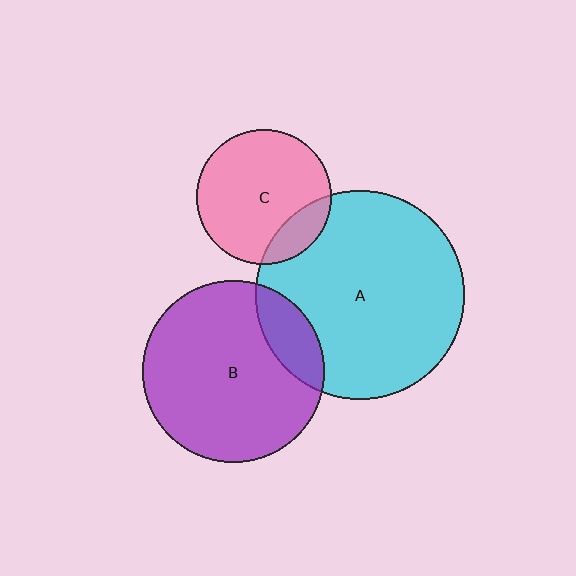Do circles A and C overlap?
Yes.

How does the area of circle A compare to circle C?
Approximately 2.4 times.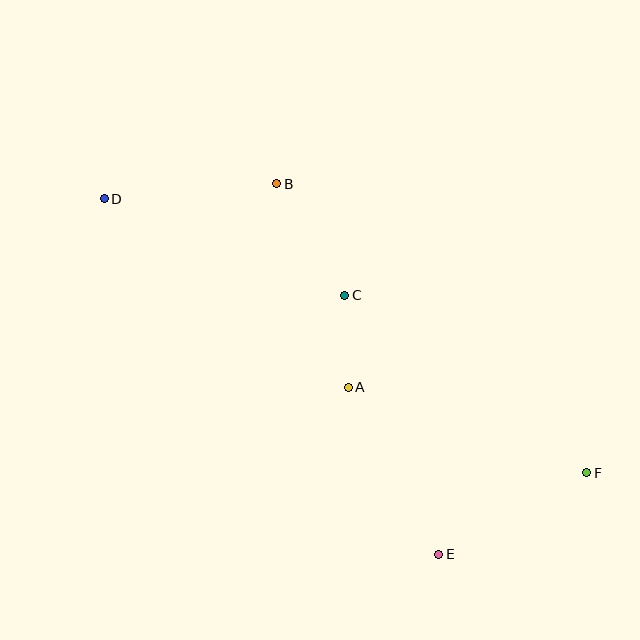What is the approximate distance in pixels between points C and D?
The distance between C and D is approximately 259 pixels.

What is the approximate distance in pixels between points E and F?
The distance between E and F is approximately 169 pixels.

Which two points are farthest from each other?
Points D and F are farthest from each other.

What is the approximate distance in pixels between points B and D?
The distance between B and D is approximately 173 pixels.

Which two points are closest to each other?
Points A and C are closest to each other.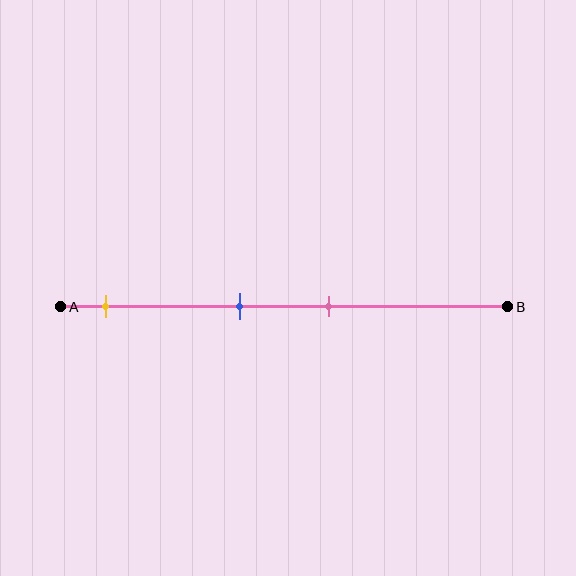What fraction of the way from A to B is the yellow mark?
The yellow mark is approximately 10% (0.1) of the way from A to B.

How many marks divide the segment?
There are 3 marks dividing the segment.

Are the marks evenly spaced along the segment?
No, the marks are not evenly spaced.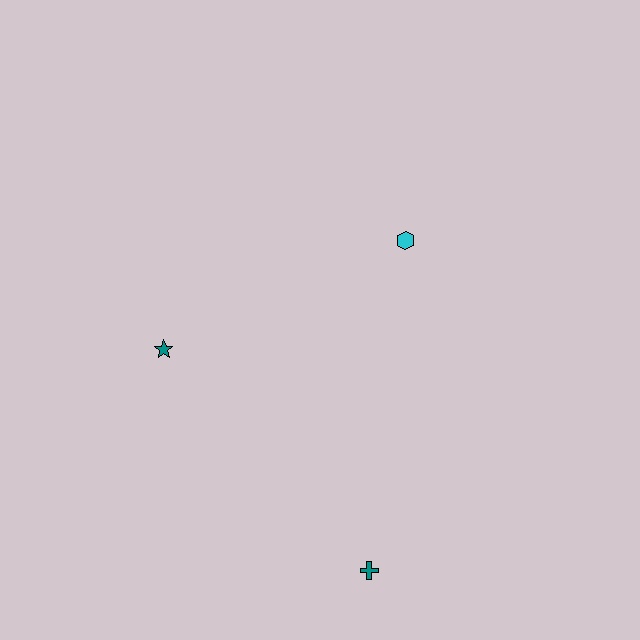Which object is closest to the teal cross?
The teal star is closest to the teal cross.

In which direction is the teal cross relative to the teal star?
The teal cross is below the teal star.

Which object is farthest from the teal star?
The teal cross is farthest from the teal star.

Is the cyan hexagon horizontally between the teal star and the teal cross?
No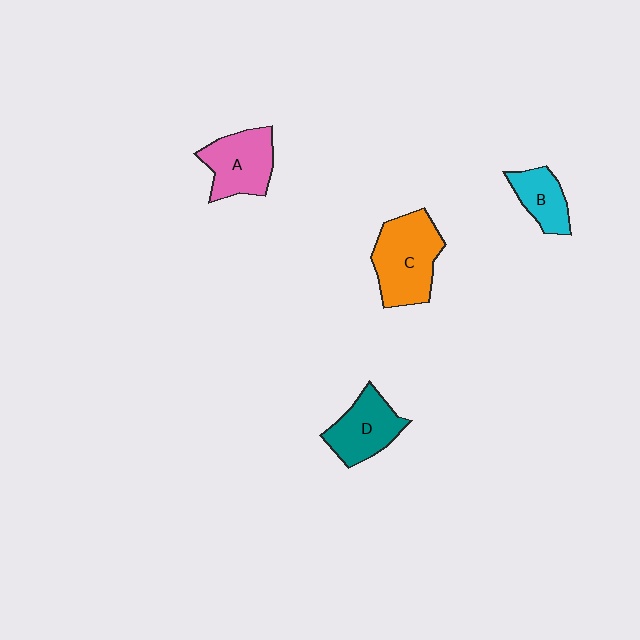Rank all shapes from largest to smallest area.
From largest to smallest: C (orange), A (pink), D (teal), B (cyan).